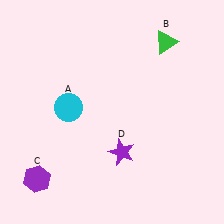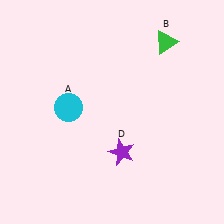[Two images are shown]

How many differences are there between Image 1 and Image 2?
There is 1 difference between the two images.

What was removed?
The purple hexagon (C) was removed in Image 2.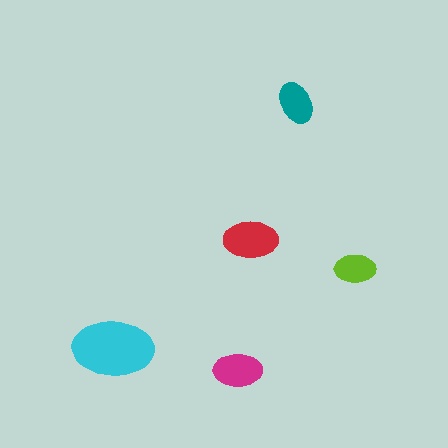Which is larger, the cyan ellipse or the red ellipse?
The cyan one.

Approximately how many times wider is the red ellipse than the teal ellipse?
About 1.5 times wider.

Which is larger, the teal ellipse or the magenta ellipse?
The magenta one.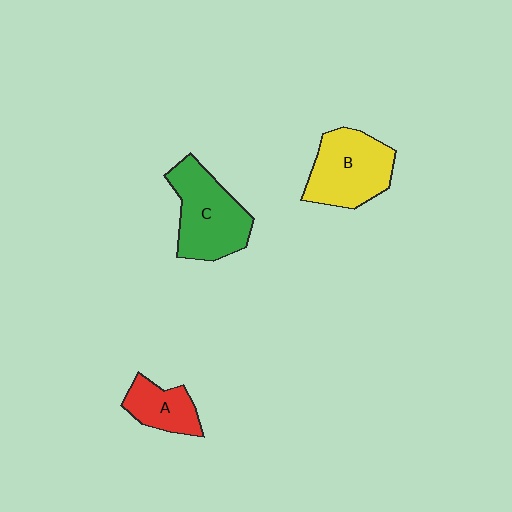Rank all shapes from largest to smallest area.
From largest to smallest: C (green), B (yellow), A (red).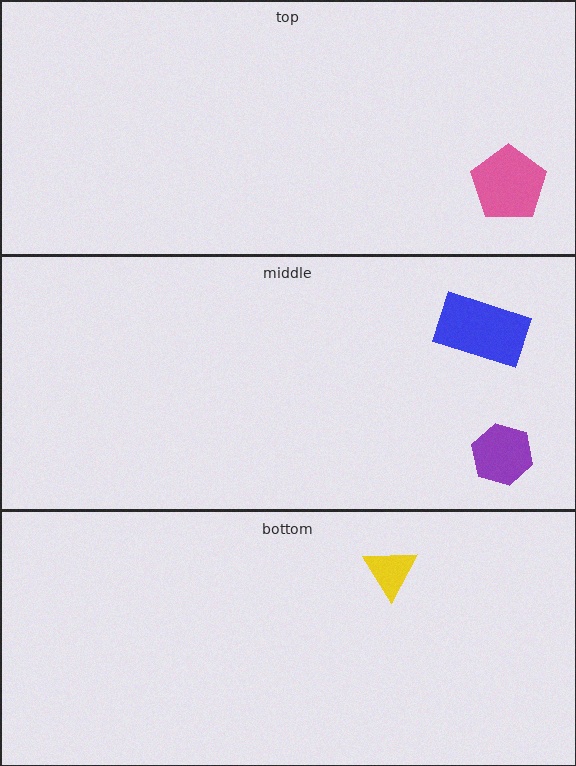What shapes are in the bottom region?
The yellow triangle.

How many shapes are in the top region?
1.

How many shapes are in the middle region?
2.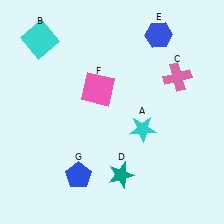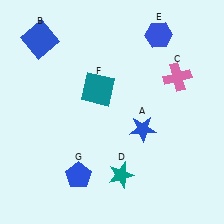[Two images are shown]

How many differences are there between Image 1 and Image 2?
There are 3 differences between the two images.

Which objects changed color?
A changed from cyan to blue. B changed from cyan to blue. F changed from pink to teal.